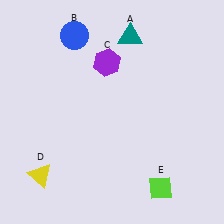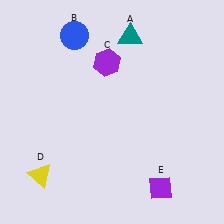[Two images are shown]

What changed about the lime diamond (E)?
In Image 1, E is lime. In Image 2, it changed to purple.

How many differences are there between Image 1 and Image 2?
There is 1 difference between the two images.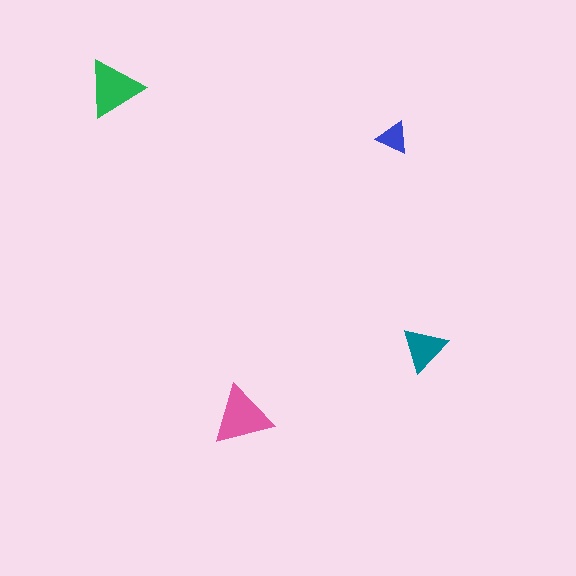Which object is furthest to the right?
The teal triangle is rightmost.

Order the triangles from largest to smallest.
the pink one, the green one, the teal one, the blue one.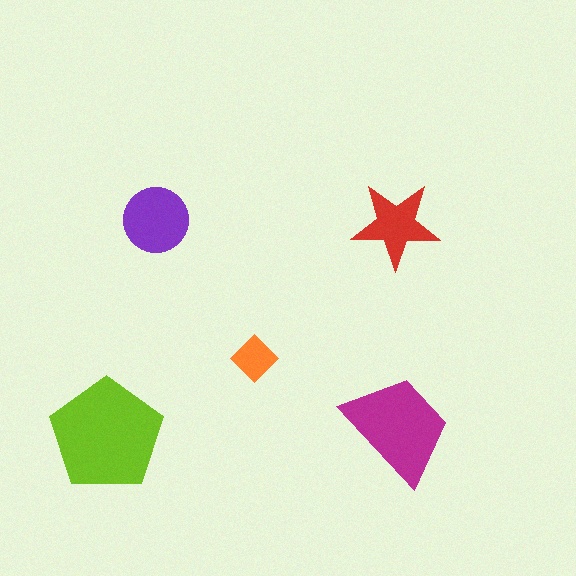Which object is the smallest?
The orange diamond.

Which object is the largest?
The lime pentagon.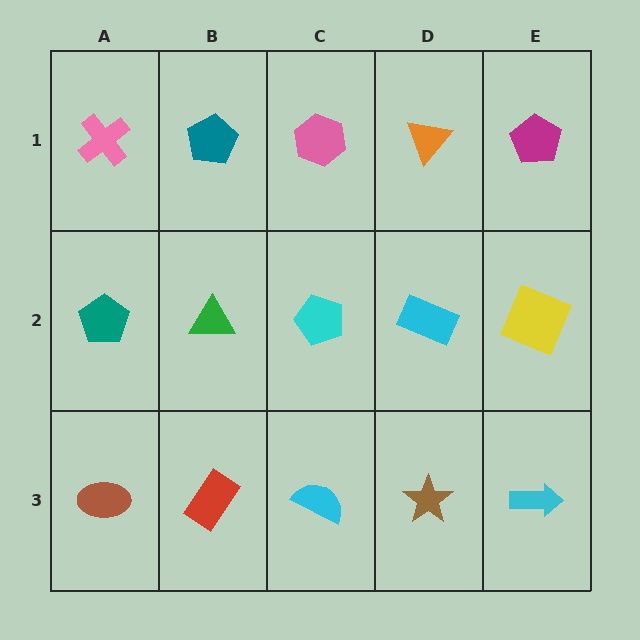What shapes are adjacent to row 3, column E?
A yellow square (row 2, column E), a brown star (row 3, column D).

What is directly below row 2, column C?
A cyan semicircle.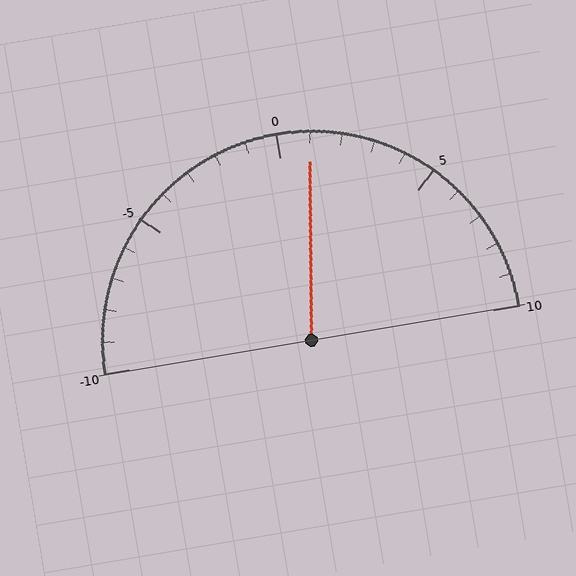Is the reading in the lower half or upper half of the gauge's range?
The reading is in the upper half of the range (-10 to 10).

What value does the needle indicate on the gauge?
The needle indicates approximately 1.